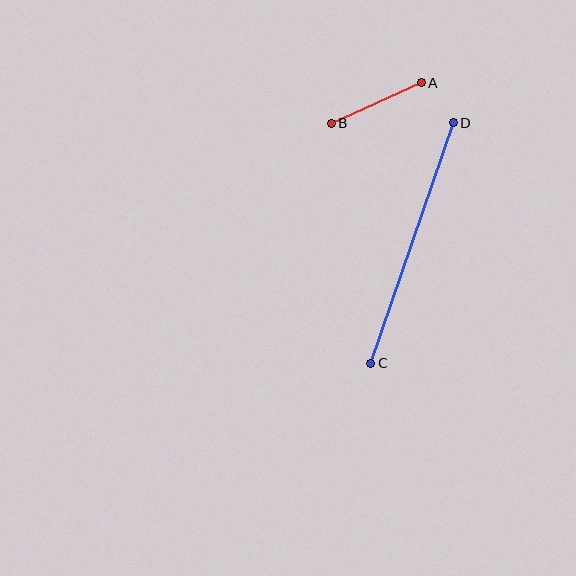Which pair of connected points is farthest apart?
Points C and D are farthest apart.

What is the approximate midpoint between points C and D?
The midpoint is at approximately (412, 243) pixels.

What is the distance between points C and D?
The distance is approximately 254 pixels.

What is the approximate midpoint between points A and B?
The midpoint is at approximately (376, 103) pixels.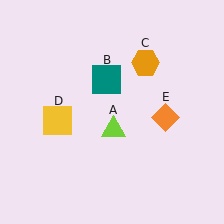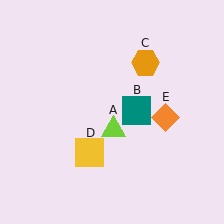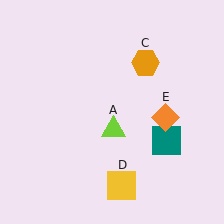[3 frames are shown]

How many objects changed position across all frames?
2 objects changed position: teal square (object B), yellow square (object D).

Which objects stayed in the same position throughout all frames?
Lime triangle (object A) and orange hexagon (object C) and orange diamond (object E) remained stationary.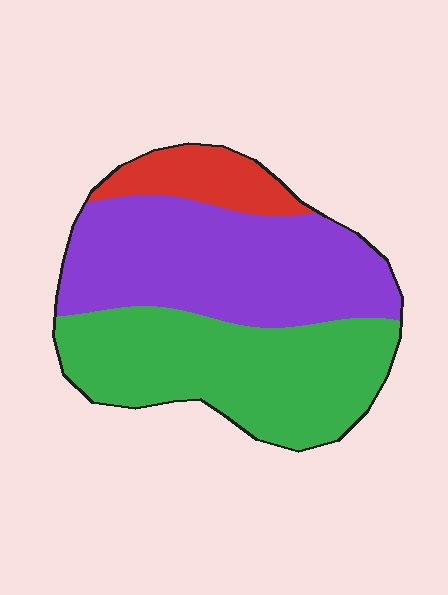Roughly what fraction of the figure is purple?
Purple covers 45% of the figure.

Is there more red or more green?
Green.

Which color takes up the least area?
Red, at roughly 10%.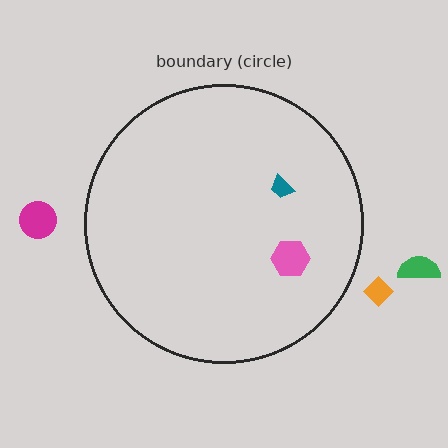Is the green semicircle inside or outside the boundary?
Outside.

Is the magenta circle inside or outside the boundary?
Outside.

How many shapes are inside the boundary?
2 inside, 3 outside.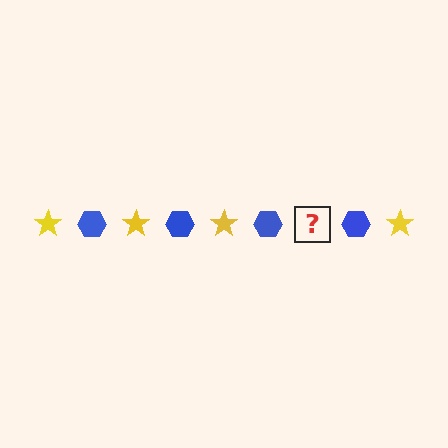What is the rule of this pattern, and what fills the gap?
The rule is that the pattern alternates between yellow star and blue hexagon. The gap should be filled with a yellow star.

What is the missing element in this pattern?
The missing element is a yellow star.